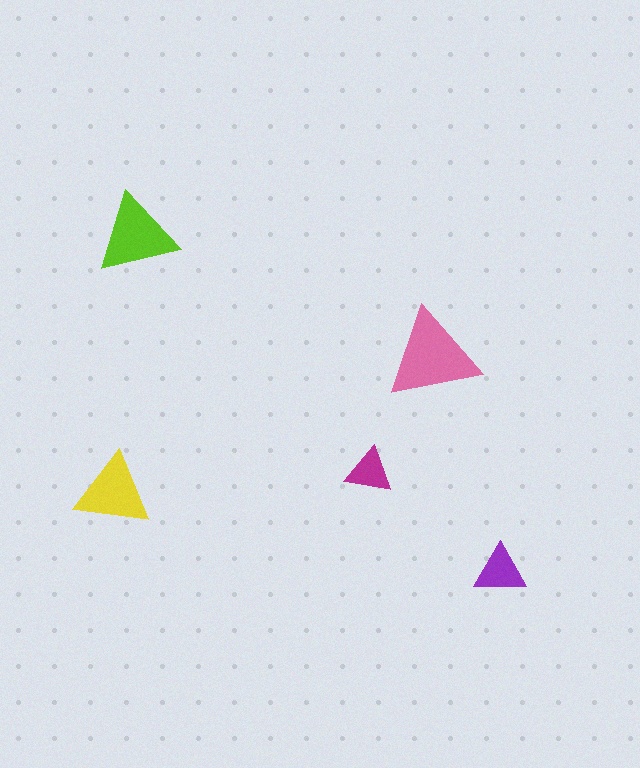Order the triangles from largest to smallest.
the pink one, the lime one, the yellow one, the purple one, the magenta one.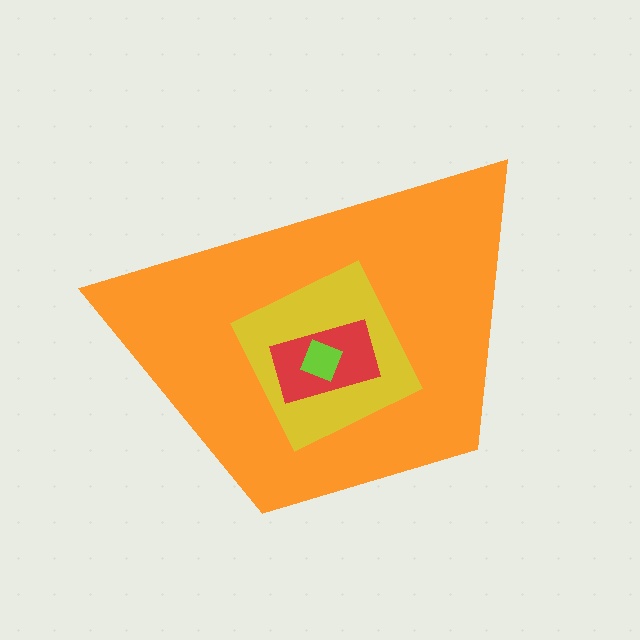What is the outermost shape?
The orange trapezoid.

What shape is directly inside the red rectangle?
The lime square.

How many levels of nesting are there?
4.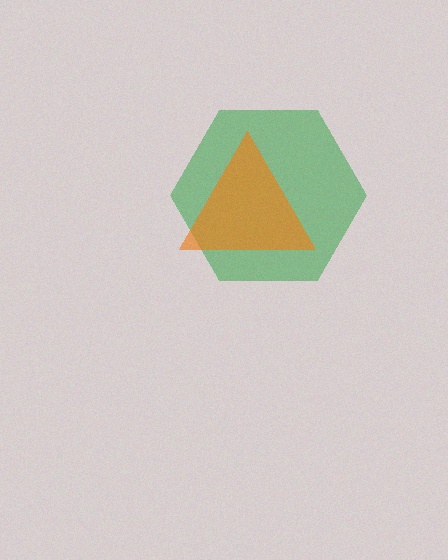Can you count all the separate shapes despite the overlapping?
Yes, there are 2 separate shapes.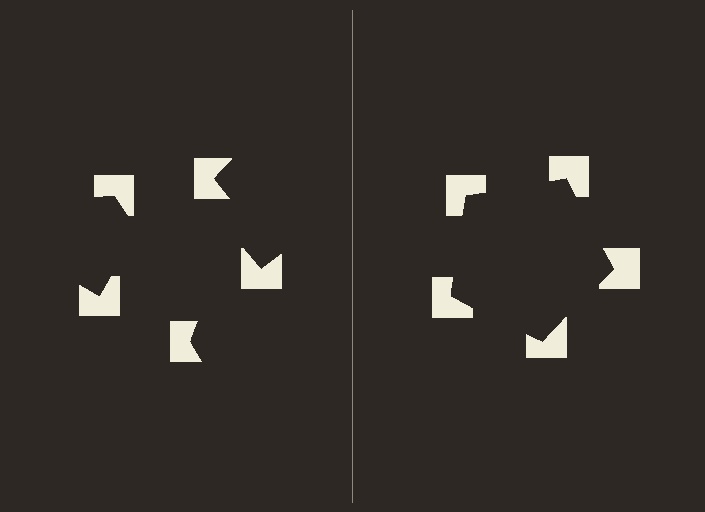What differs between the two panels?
The notched squares are positioned identically on both sides; only the wedge orientations differ. On the right they align to a pentagon; on the left they are misaligned.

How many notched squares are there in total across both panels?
10 — 5 on each side.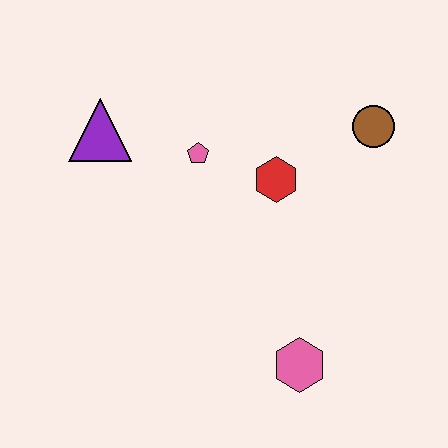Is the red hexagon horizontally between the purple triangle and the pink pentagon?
No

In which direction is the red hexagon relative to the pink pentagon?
The red hexagon is to the right of the pink pentagon.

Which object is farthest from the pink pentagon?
The pink hexagon is farthest from the pink pentagon.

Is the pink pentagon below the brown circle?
Yes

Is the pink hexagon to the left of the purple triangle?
No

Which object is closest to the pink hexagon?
The red hexagon is closest to the pink hexagon.